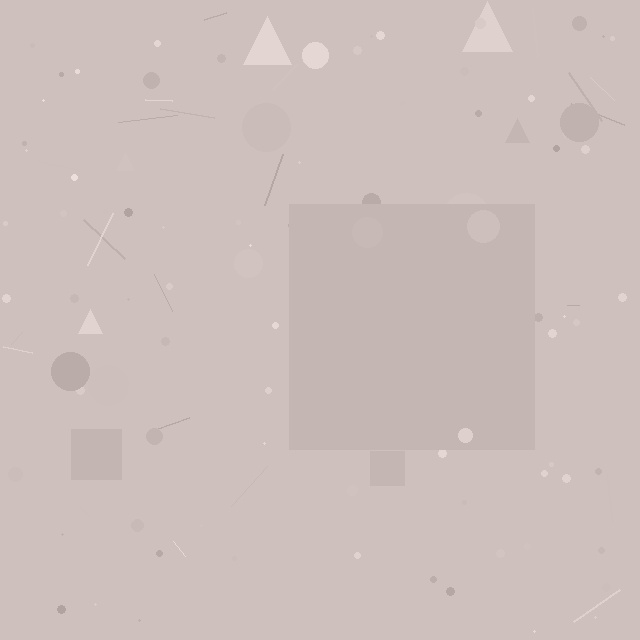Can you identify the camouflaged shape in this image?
The camouflaged shape is a square.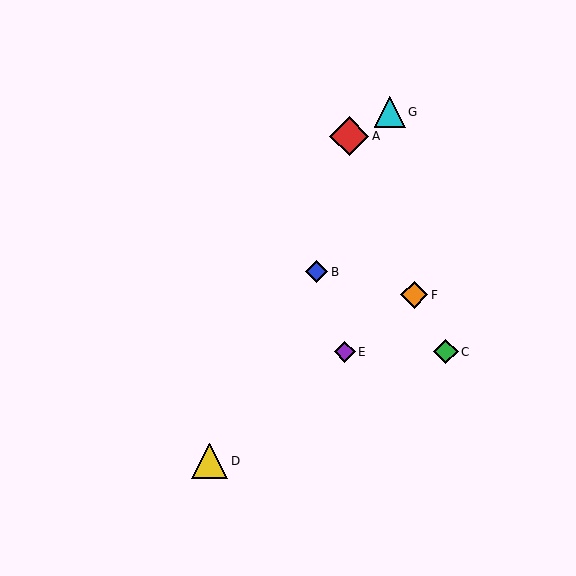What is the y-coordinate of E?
Object E is at y≈352.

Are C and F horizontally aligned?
No, C is at y≈352 and F is at y≈295.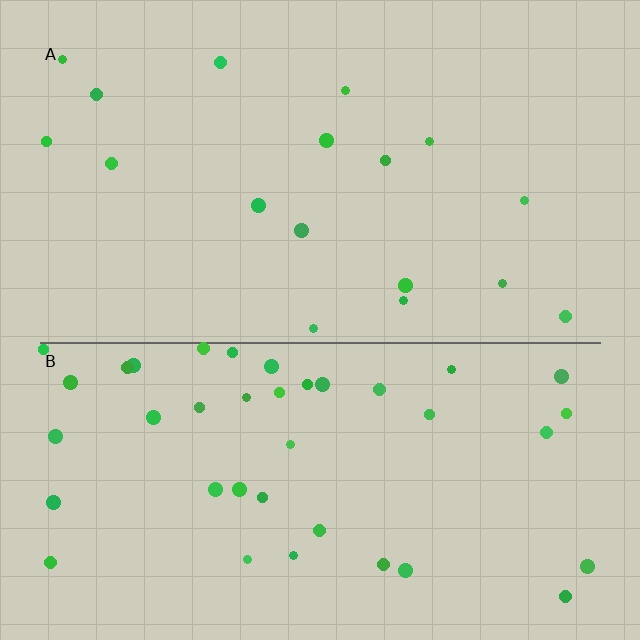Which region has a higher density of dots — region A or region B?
B (the bottom).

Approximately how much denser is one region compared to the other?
Approximately 2.3× — region B over region A.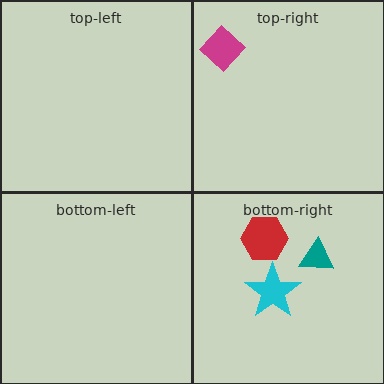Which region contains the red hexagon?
The bottom-right region.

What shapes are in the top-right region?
The magenta diamond.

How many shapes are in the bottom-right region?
3.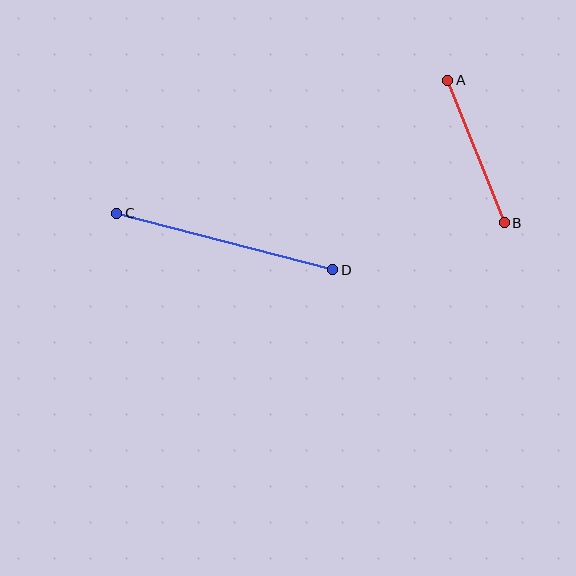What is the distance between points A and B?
The distance is approximately 153 pixels.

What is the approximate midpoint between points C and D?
The midpoint is at approximately (225, 242) pixels.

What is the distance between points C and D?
The distance is approximately 223 pixels.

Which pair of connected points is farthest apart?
Points C and D are farthest apart.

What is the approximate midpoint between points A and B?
The midpoint is at approximately (476, 152) pixels.